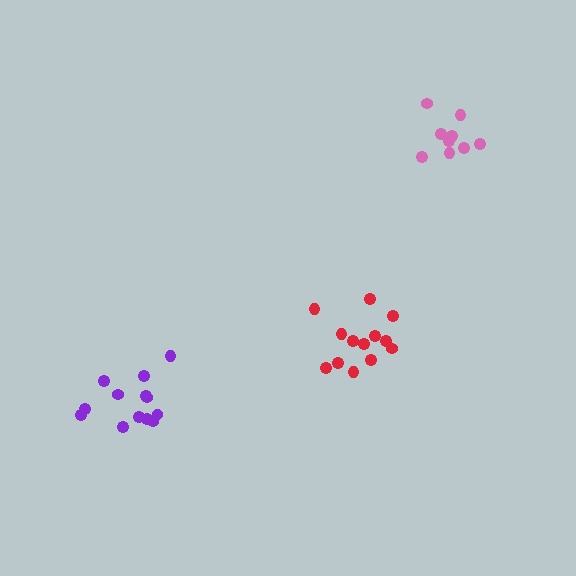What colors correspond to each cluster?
The clusters are colored: pink, purple, red.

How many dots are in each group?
Group 1: 9 dots, Group 2: 13 dots, Group 3: 13 dots (35 total).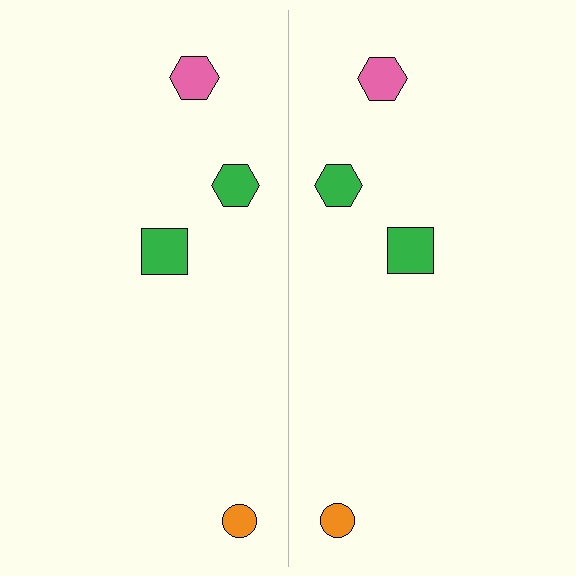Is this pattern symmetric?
Yes, this pattern has bilateral (reflection) symmetry.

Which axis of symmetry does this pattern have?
The pattern has a vertical axis of symmetry running through the center of the image.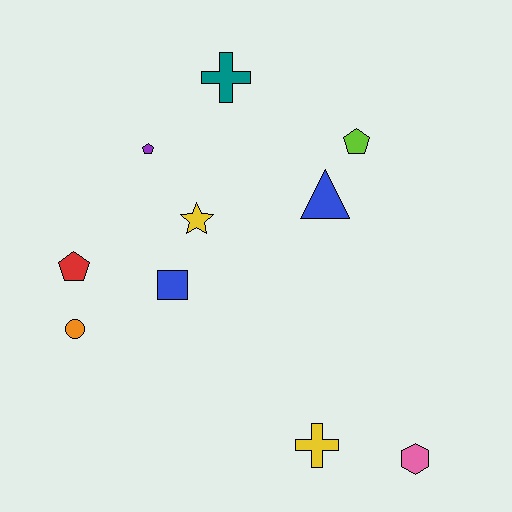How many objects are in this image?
There are 10 objects.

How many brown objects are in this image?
There are no brown objects.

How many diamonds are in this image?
There are no diamonds.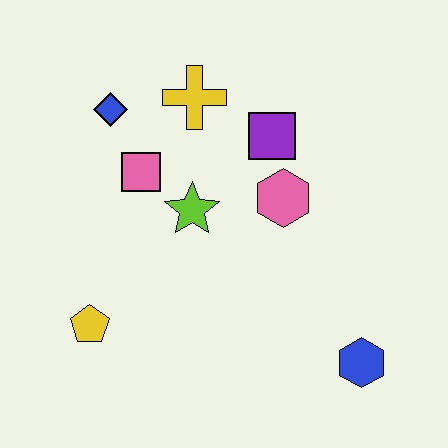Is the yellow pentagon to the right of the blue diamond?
No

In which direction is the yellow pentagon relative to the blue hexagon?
The yellow pentagon is to the left of the blue hexagon.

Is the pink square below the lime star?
No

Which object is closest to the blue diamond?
The pink square is closest to the blue diamond.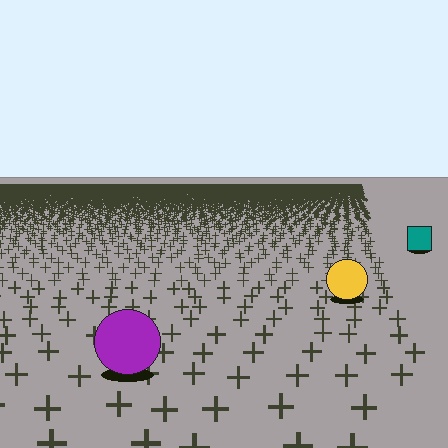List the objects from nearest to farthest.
From nearest to farthest: the purple circle, the yellow circle, the teal square.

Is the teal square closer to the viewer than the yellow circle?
No. The yellow circle is closer — you can tell from the texture gradient: the ground texture is coarser near it.